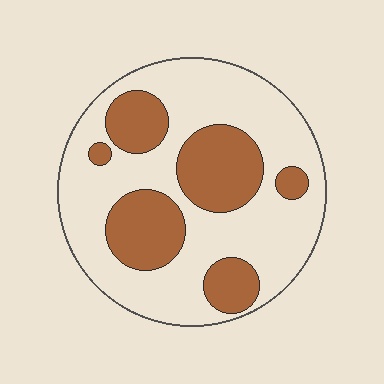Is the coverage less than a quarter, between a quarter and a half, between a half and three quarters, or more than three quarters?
Between a quarter and a half.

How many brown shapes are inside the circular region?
6.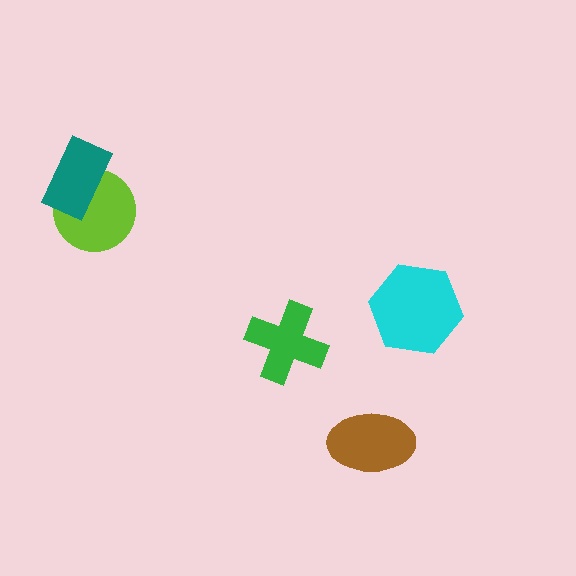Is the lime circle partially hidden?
Yes, it is partially covered by another shape.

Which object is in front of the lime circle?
The teal rectangle is in front of the lime circle.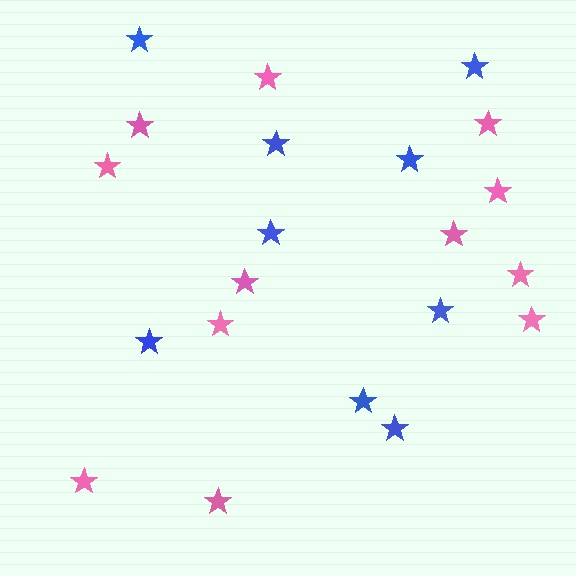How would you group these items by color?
There are 2 groups: one group of pink stars (12) and one group of blue stars (9).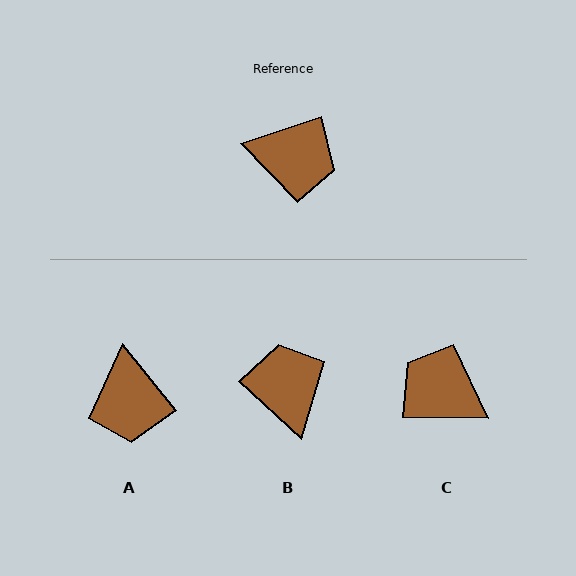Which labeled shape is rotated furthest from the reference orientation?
C, about 161 degrees away.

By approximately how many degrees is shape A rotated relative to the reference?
Approximately 69 degrees clockwise.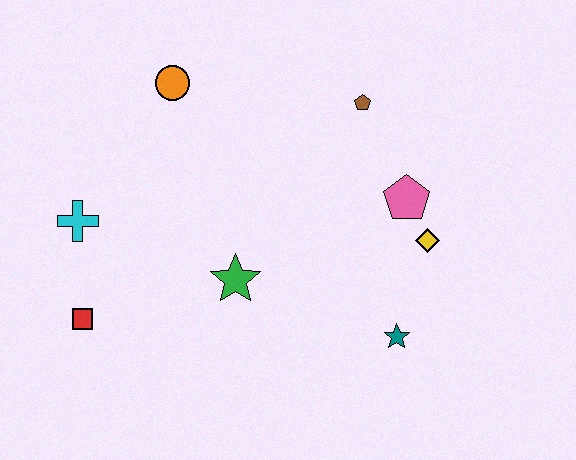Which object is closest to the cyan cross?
The red square is closest to the cyan cross.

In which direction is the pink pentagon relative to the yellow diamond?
The pink pentagon is above the yellow diamond.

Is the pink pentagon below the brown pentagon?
Yes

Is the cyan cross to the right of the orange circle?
No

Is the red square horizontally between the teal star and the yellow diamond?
No